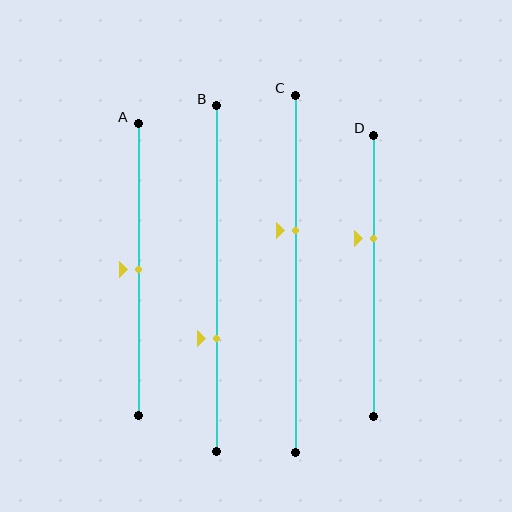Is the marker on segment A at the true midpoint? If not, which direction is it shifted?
Yes, the marker on segment A is at the true midpoint.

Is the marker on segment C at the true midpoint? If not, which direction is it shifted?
No, the marker on segment C is shifted upward by about 12% of the segment length.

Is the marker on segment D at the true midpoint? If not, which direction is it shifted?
No, the marker on segment D is shifted upward by about 13% of the segment length.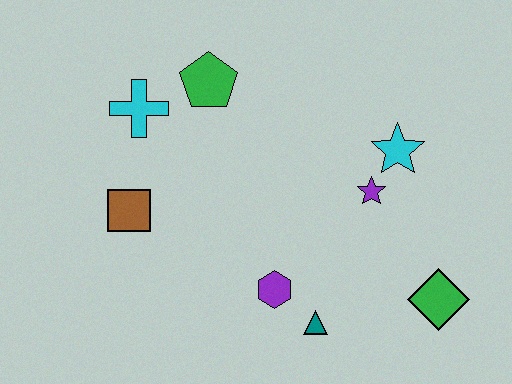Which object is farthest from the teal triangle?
The cyan cross is farthest from the teal triangle.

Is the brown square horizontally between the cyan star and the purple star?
No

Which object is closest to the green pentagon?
The cyan cross is closest to the green pentagon.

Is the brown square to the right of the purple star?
No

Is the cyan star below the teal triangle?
No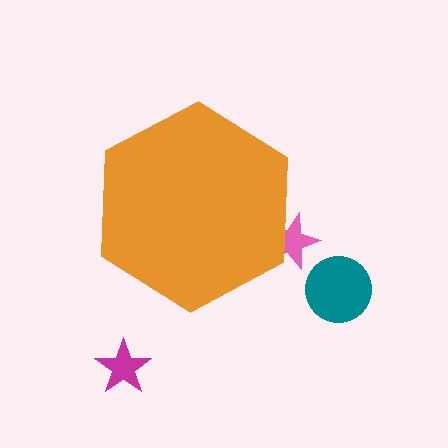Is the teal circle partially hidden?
No, the teal circle is fully visible.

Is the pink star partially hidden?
Yes, the pink star is partially hidden behind the orange hexagon.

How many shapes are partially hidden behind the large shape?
1 shape is partially hidden.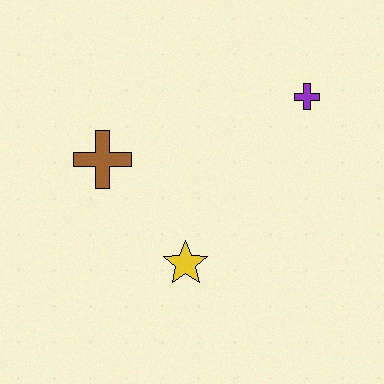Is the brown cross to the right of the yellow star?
No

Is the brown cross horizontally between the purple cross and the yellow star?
No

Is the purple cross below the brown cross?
No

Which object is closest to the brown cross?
The yellow star is closest to the brown cross.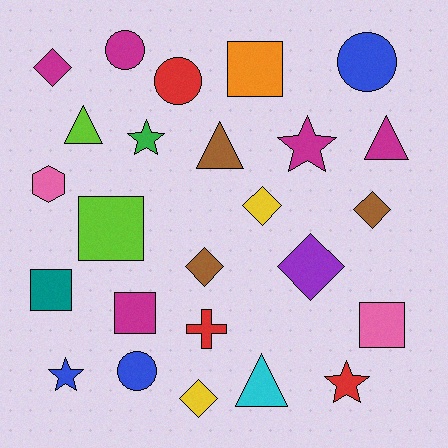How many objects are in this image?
There are 25 objects.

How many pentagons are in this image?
There are no pentagons.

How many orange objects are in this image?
There is 1 orange object.